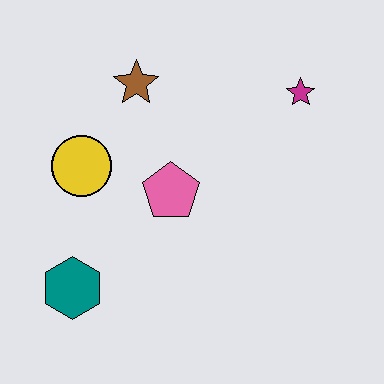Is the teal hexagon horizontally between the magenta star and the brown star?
No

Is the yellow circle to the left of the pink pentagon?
Yes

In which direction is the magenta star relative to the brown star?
The magenta star is to the right of the brown star.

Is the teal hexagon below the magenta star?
Yes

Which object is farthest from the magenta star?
The teal hexagon is farthest from the magenta star.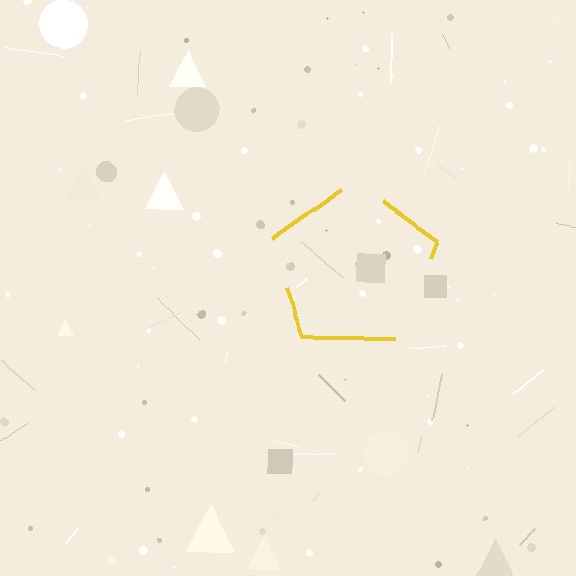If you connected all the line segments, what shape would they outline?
They would outline a pentagon.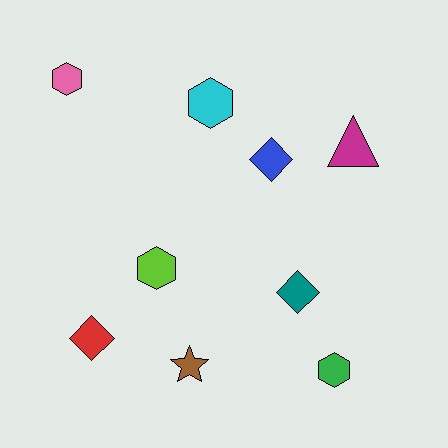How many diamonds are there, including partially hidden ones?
There are 3 diamonds.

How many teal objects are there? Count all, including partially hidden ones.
There is 1 teal object.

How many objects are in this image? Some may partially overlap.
There are 9 objects.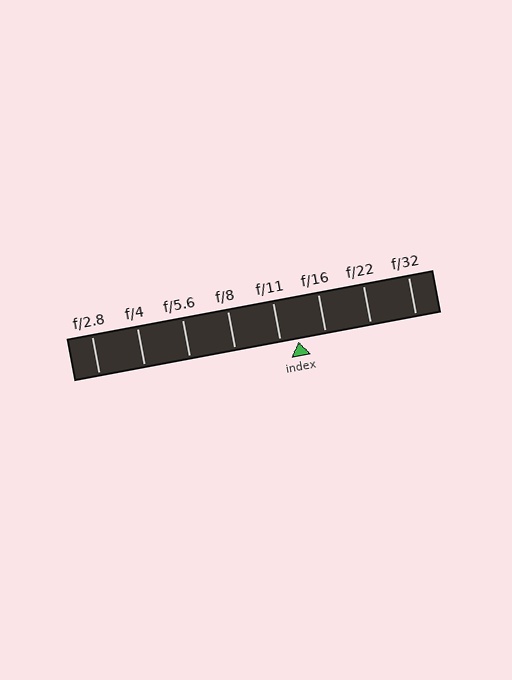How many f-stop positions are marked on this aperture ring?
There are 8 f-stop positions marked.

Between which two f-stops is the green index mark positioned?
The index mark is between f/11 and f/16.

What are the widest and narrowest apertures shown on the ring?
The widest aperture shown is f/2.8 and the narrowest is f/32.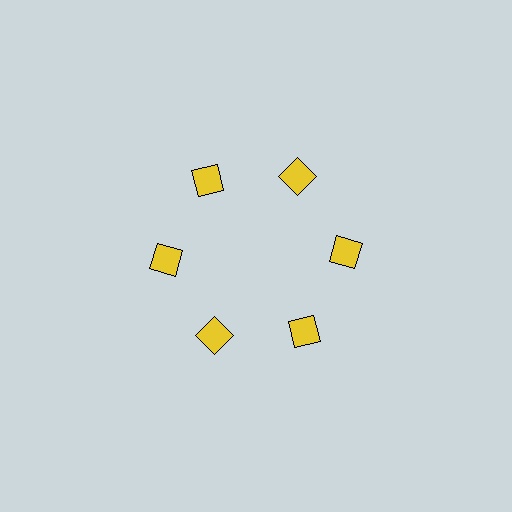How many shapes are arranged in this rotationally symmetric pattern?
There are 6 shapes, arranged in 6 groups of 1.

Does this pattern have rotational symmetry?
Yes, this pattern has 6-fold rotational symmetry. It looks the same after rotating 60 degrees around the center.